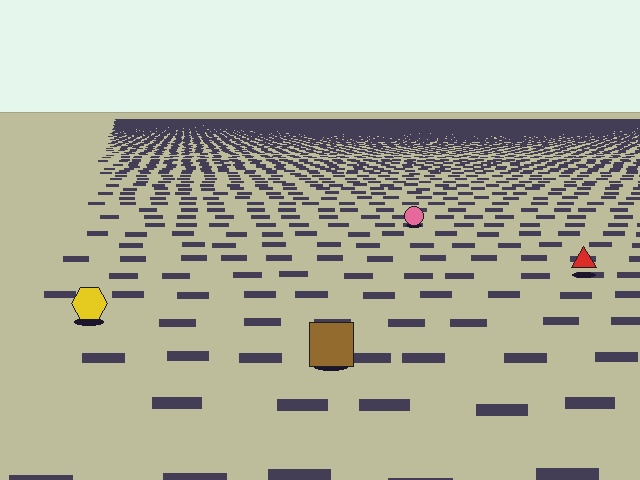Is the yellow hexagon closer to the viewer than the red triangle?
Yes. The yellow hexagon is closer — you can tell from the texture gradient: the ground texture is coarser near it.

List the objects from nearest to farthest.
From nearest to farthest: the brown square, the yellow hexagon, the red triangle, the pink circle.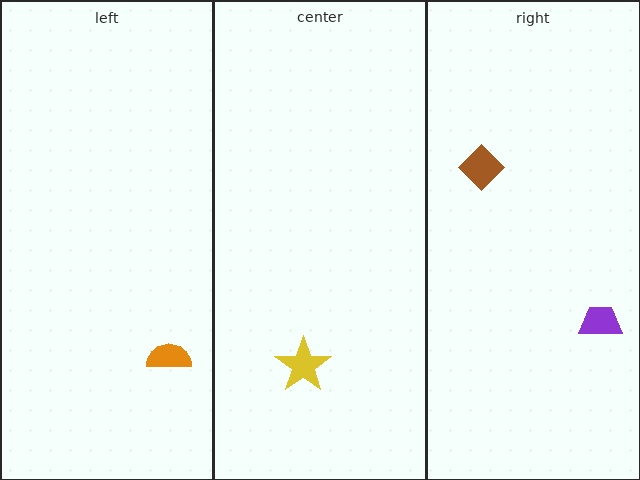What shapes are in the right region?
The purple trapezoid, the brown diamond.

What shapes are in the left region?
The orange semicircle.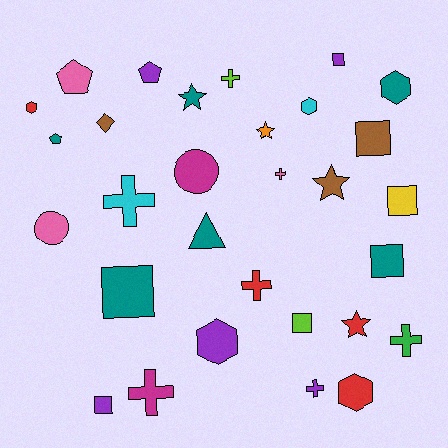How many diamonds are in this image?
There is 1 diamond.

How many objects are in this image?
There are 30 objects.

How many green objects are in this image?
There is 1 green object.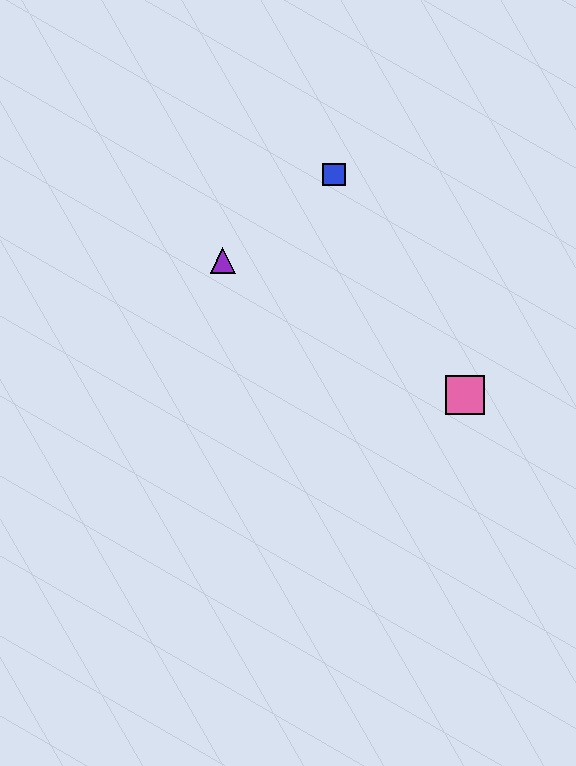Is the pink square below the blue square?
Yes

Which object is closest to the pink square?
The blue square is closest to the pink square.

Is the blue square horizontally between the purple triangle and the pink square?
Yes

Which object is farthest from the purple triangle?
The pink square is farthest from the purple triangle.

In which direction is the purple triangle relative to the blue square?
The purple triangle is to the left of the blue square.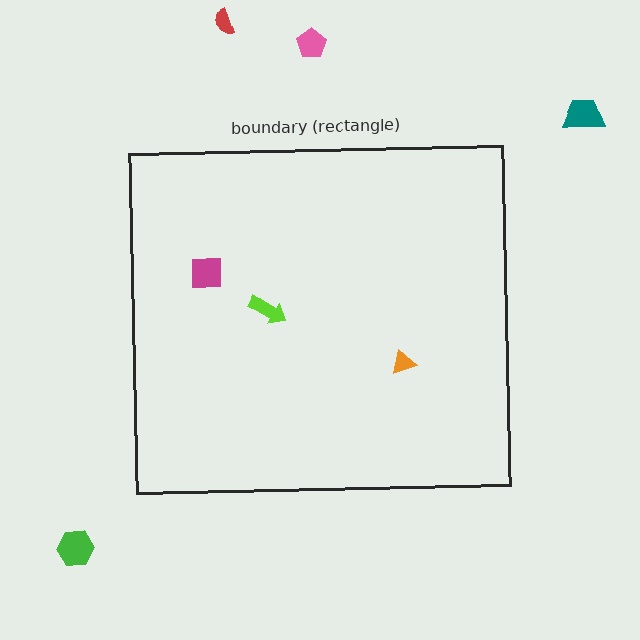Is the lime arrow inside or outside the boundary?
Inside.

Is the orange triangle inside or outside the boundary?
Inside.